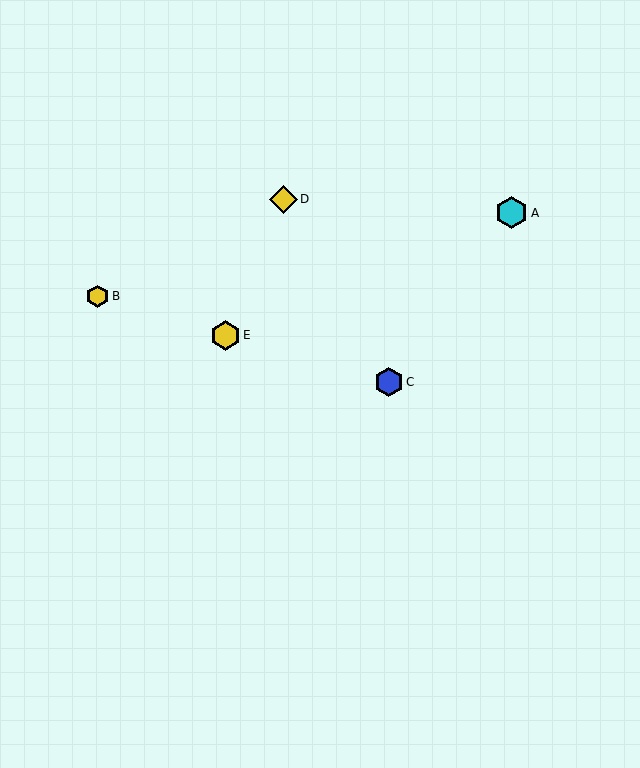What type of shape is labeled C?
Shape C is a blue hexagon.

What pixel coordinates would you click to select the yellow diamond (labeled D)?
Click at (283, 199) to select the yellow diamond D.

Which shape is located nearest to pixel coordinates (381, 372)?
The blue hexagon (labeled C) at (389, 382) is nearest to that location.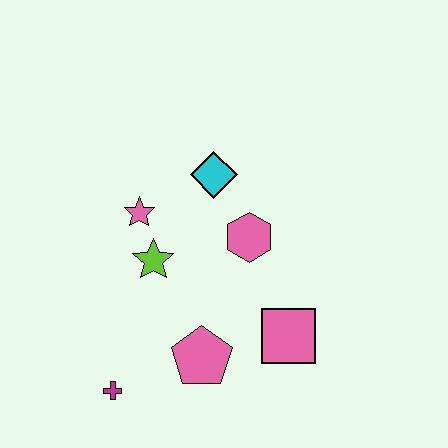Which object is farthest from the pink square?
The pink star is farthest from the pink square.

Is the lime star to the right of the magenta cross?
Yes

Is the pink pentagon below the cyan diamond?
Yes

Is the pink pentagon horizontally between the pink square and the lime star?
Yes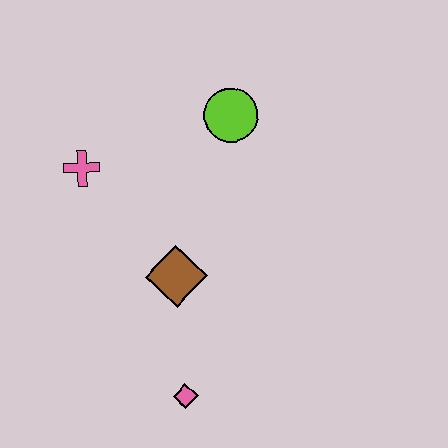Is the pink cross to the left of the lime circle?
Yes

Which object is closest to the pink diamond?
The brown diamond is closest to the pink diamond.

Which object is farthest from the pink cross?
The pink diamond is farthest from the pink cross.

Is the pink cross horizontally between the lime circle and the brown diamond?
No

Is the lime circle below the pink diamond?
No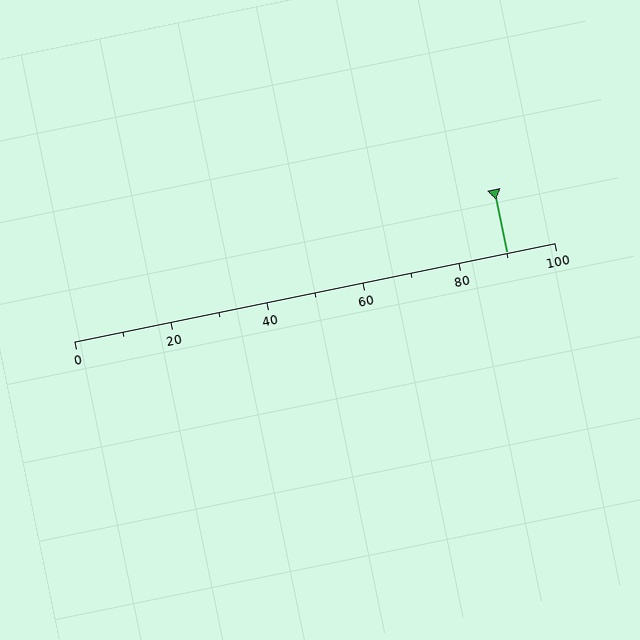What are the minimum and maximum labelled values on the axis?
The axis runs from 0 to 100.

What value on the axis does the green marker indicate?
The marker indicates approximately 90.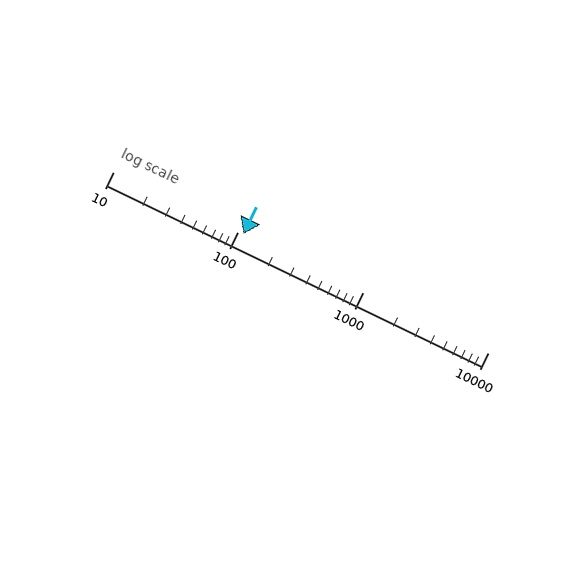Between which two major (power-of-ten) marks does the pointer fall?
The pointer is between 100 and 1000.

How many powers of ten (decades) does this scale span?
The scale spans 3 decades, from 10 to 10000.